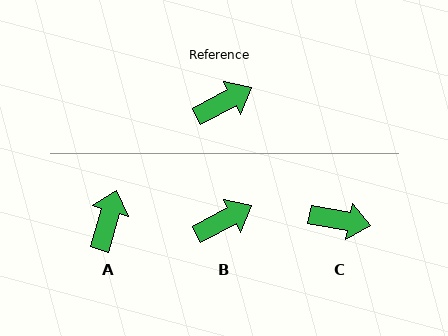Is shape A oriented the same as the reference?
No, it is off by about 46 degrees.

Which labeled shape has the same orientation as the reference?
B.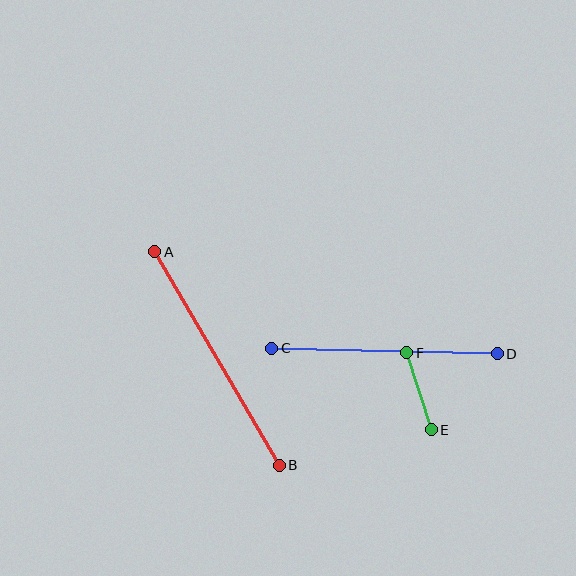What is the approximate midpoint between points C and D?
The midpoint is at approximately (384, 351) pixels.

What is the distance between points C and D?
The distance is approximately 225 pixels.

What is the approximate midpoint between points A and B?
The midpoint is at approximately (217, 359) pixels.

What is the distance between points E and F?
The distance is approximately 81 pixels.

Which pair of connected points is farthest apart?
Points A and B are farthest apart.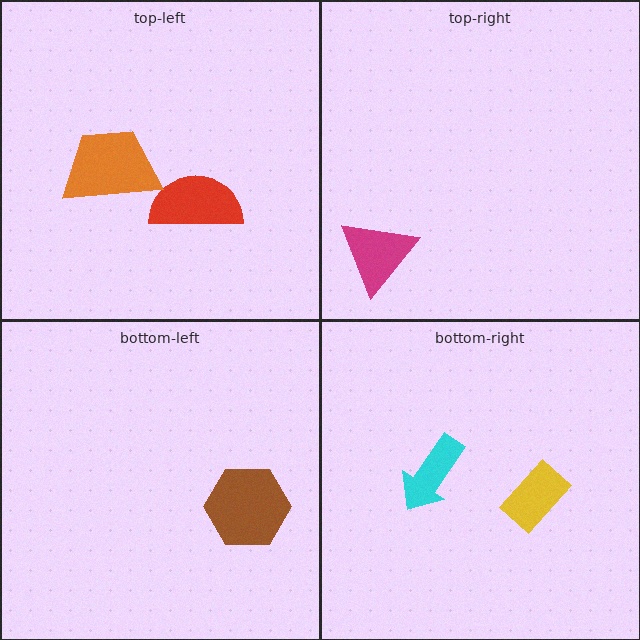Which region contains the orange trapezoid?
The top-left region.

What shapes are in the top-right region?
The magenta triangle.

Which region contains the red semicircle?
The top-left region.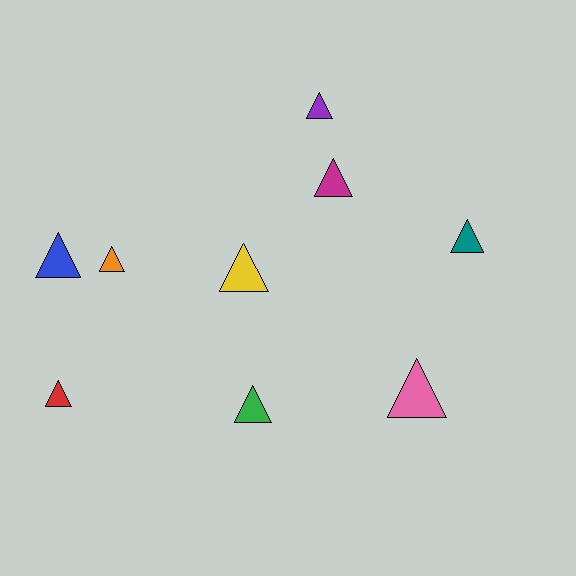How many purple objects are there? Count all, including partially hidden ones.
There is 1 purple object.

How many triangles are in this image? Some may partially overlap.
There are 9 triangles.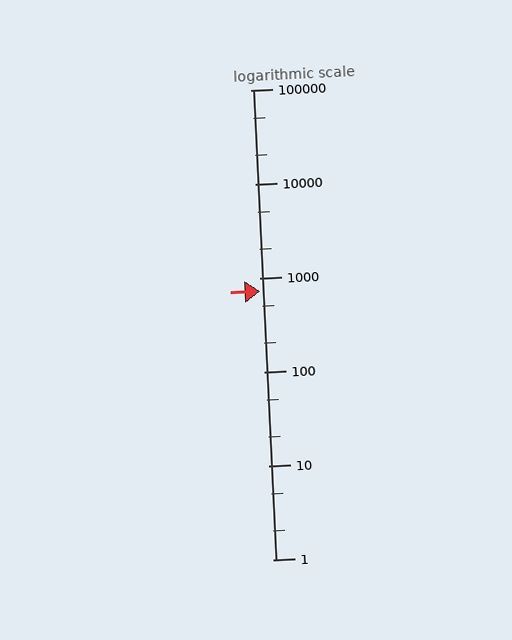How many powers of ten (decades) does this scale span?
The scale spans 5 decades, from 1 to 100000.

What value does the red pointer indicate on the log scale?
The pointer indicates approximately 720.